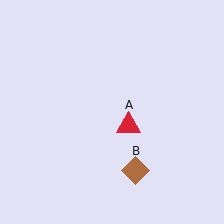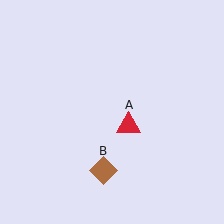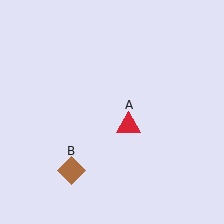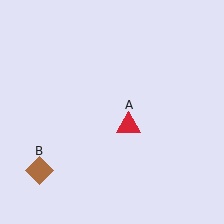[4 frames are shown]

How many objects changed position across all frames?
1 object changed position: brown diamond (object B).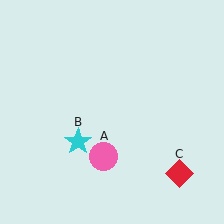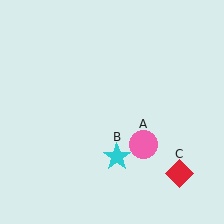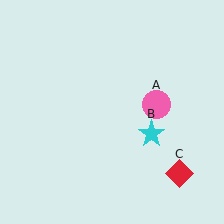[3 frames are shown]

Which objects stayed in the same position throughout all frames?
Red diamond (object C) remained stationary.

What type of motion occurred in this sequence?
The pink circle (object A), cyan star (object B) rotated counterclockwise around the center of the scene.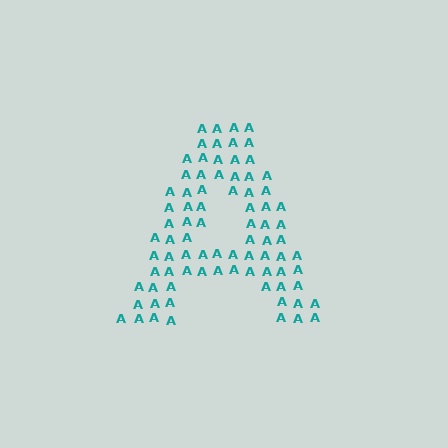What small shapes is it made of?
It is made of small letter A's.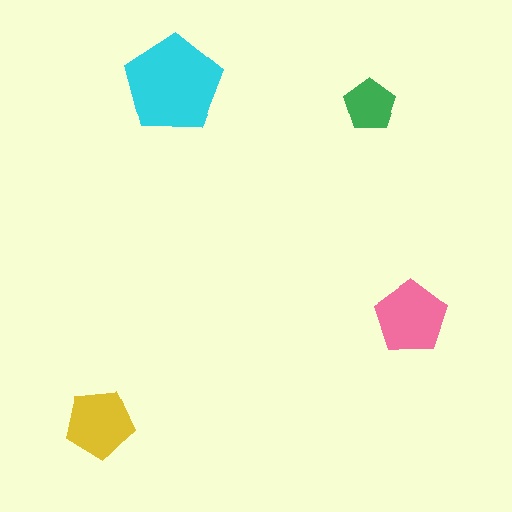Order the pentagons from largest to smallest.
the cyan one, the pink one, the yellow one, the green one.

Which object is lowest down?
The yellow pentagon is bottommost.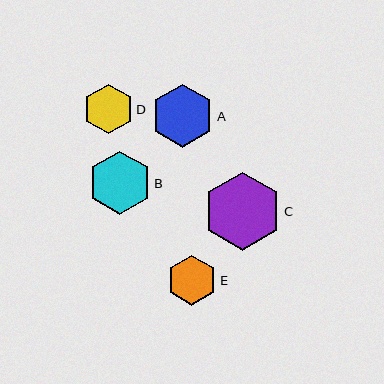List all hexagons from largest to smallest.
From largest to smallest: C, A, B, E, D.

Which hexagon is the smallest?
Hexagon D is the smallest with a size of approximately 50 pixels.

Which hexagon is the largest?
Hexagon C is the largest with a size of approximately 78 pixels.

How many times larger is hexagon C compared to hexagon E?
Hexagon C is approximately 1.6 times the size of hexagon E.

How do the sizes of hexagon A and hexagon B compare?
Hexagon A and hexagon B are approximately the same size.